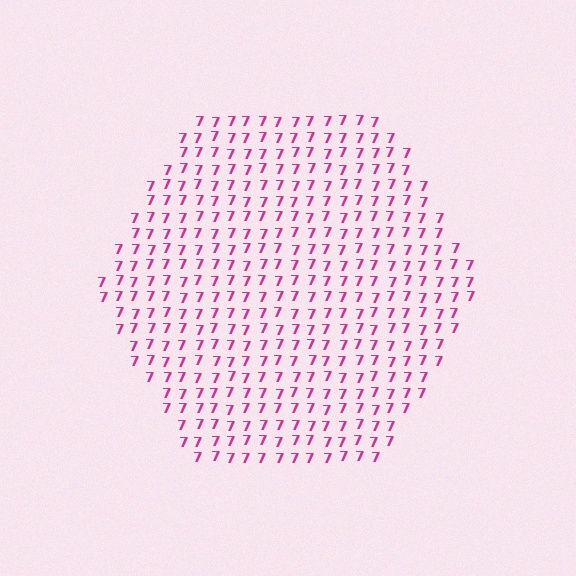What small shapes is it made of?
It is made of small digit 7's.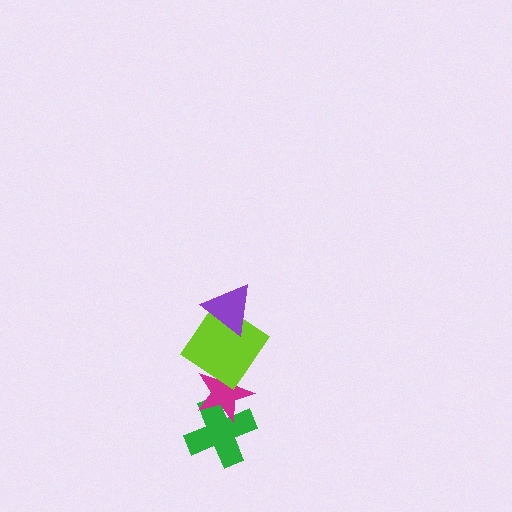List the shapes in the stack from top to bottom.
From top to bottom: the purple triangle, the lime diamond, the magenta star, the green cross.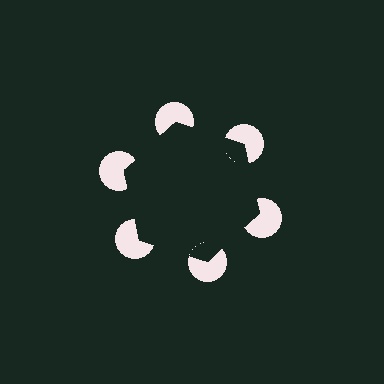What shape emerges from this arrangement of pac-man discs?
An illusory hexagon — its edges are inferred from the aligned wedge cuts in the pac-man discs, not physically drawn.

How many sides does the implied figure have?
6 sides.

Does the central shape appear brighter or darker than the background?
It typically appears slightly darker than the background, even though no actual brightness change is drawn.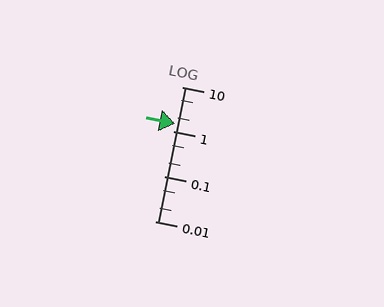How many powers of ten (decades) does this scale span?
The scale spans 3 decades, from 0.01 to 10.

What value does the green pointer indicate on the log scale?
The pointer indicates approximately 1.5.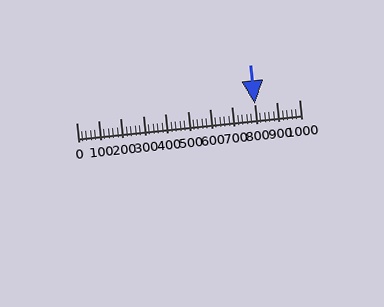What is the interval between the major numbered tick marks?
The major tick marks are spaced 100 units apart.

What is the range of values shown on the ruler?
The ruler shows values from 0 to 1000.